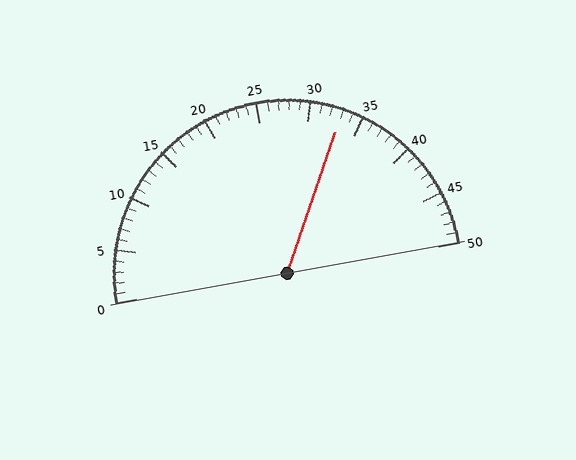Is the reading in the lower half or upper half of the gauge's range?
The reading is in the upper half of the range (0 to 50).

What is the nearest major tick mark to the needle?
The nearest major tick mark is 35.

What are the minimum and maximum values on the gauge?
The gauge ranges from 0 to 50.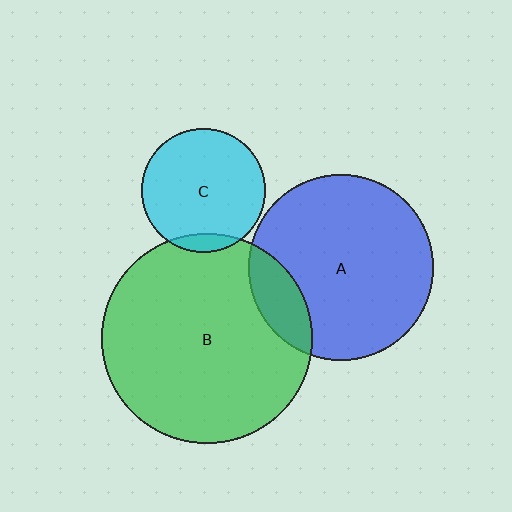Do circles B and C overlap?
Yes.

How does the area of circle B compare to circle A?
Approximately 1.3 times.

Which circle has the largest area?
Circle B (green).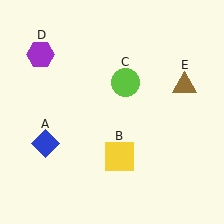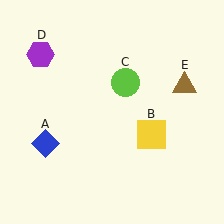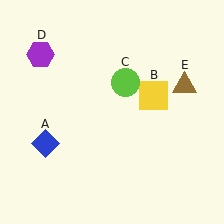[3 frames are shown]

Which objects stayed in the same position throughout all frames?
Blue diamond (object A) and lime circle (object C) and purple hexagon (object D) and brown triangle (object E) remained stationary.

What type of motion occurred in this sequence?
The yellow square (object B) rotated counterclockwise around the center of the scene.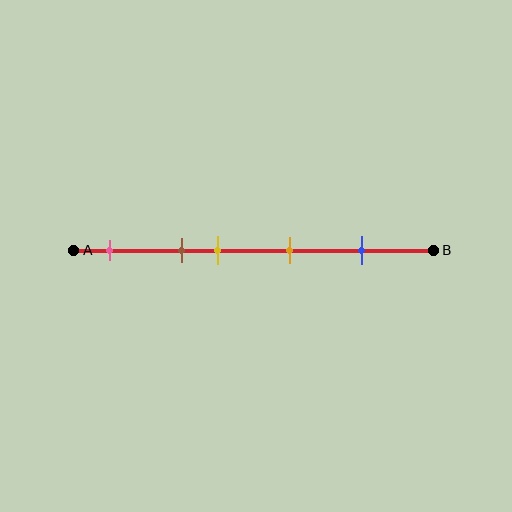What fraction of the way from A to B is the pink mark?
The pink mark is approximately 10% (0.1) of the way from A to B.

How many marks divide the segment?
There are 5 marks dividing the segment.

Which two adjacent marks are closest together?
The brown and yellow marks are the closest adjacent pair.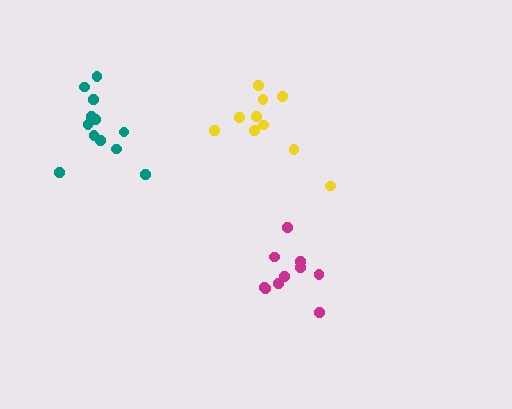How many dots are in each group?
Group 1: 10 dots, Group 2: 10 dots, Group 3: 12 dots (32 total).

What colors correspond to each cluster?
The clusters are colored: magenta, yellow, teal.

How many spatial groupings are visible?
There are 3 spatial groupings.